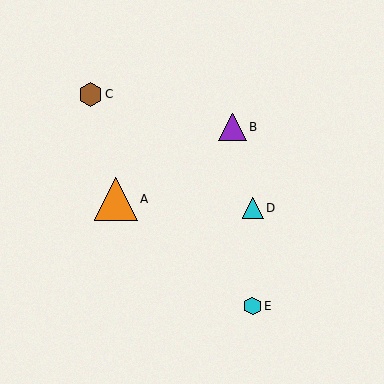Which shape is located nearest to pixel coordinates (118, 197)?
The orange triangle (labeled A) at (116, 199) is nearest to that location.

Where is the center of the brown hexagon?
The center of the brown hexagon is at (91, 94).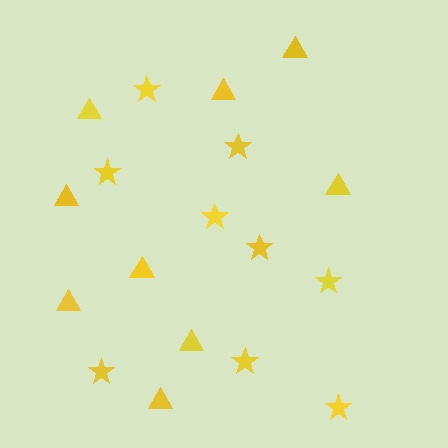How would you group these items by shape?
There are 2 groups: one group of stars (9) and one group of triangles (9).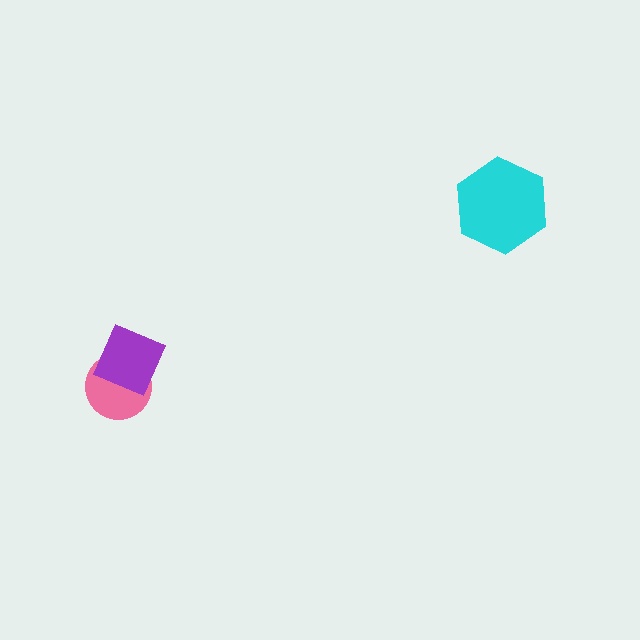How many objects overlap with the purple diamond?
1 object overlaps with the purple diamond.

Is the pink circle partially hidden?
Yes, it is partially covered by another shape.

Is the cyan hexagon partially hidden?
No, no other shape covers it.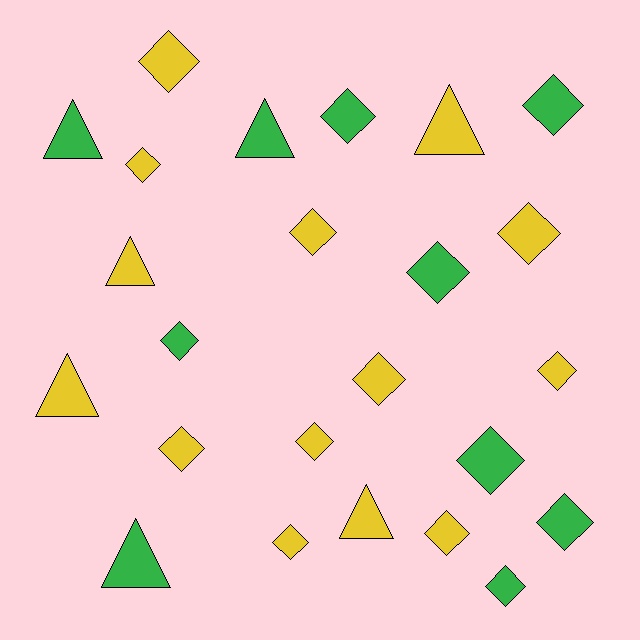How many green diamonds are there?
There are 7 green diamonds.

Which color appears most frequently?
Yellow, with 14 objects.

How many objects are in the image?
There are 24 objects.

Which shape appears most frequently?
Diamond, with 17 objects.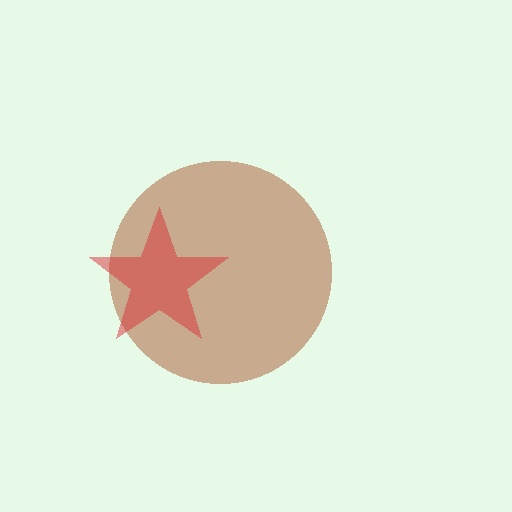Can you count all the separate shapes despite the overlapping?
Yes, there are 2 separate shapes.